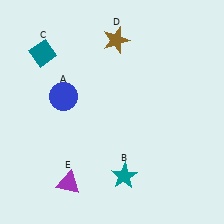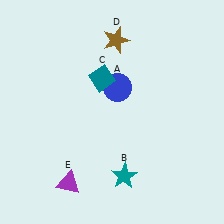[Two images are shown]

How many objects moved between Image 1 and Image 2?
2 objects moved between the two images.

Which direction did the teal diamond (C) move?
The teal diamond (C) moved right.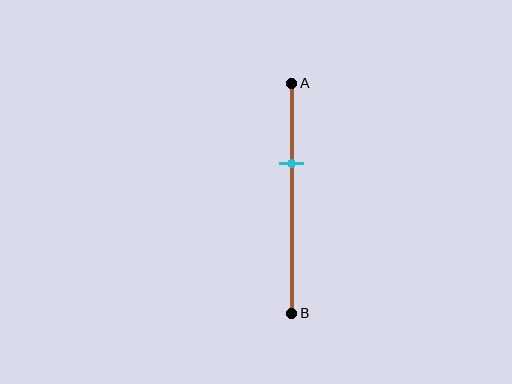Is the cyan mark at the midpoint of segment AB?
No, the mark is at about 35% from A, not at the 50% midpoint.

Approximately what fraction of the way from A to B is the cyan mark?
The cyan mark is approximately 35% of the way from A to B.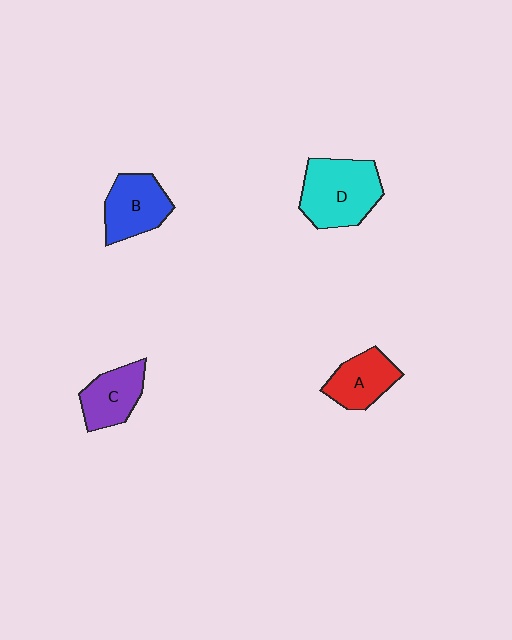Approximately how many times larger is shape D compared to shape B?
Approximately 1.4 times.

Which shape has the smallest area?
Shape A (red).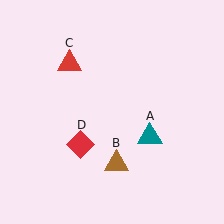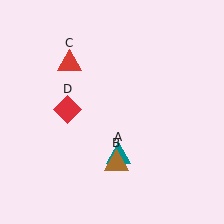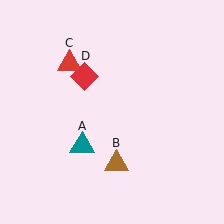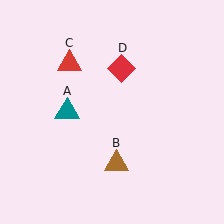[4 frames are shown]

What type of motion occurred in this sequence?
The teal triangle (object A), red diamond (object D) rotated clockwise around the center of the scene.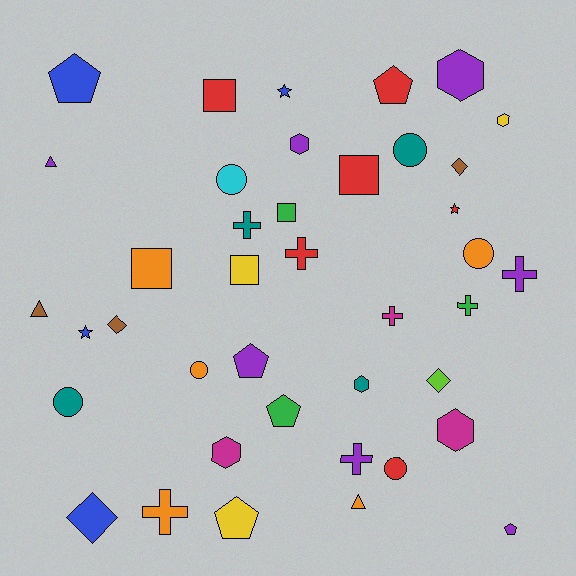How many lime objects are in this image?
There is 1 lime object.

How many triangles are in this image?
There are 3 triangles.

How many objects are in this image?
There are 40 objects.